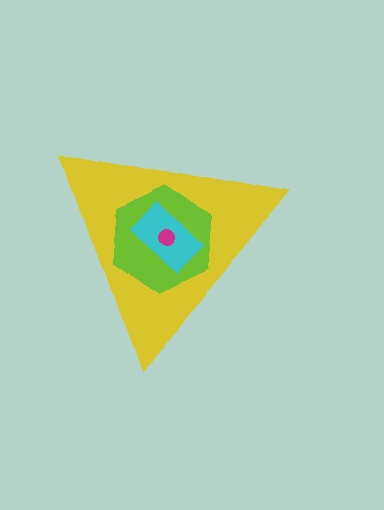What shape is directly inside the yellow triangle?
The lime hexagon.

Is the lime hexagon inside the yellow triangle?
Yes.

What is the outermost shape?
The yellow triangle.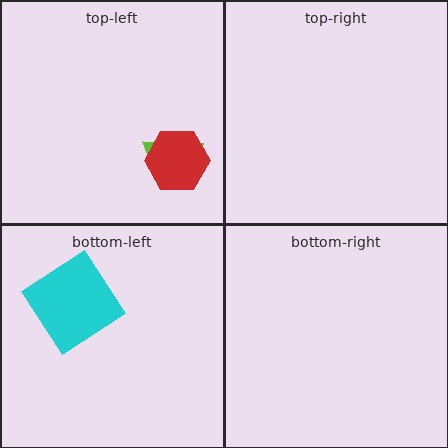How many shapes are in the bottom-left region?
1.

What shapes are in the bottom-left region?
The cyan diamond.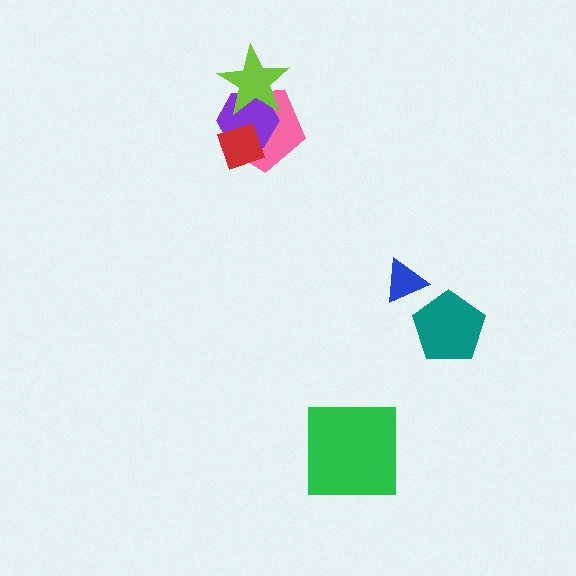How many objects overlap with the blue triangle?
0 objects overlap with the blue triangle.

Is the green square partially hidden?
No, no other shape covers it.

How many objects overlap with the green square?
0 objects overlap with the green square.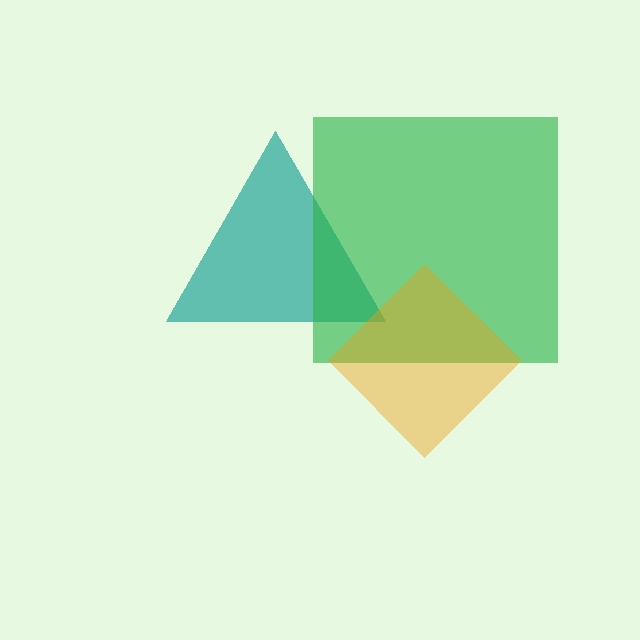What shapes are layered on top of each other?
The layered shapes are: a teal triangle, a green square, an orange diamond.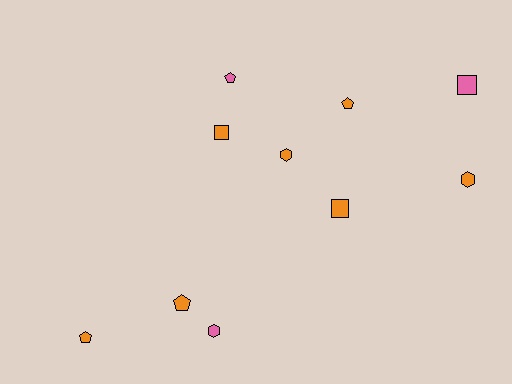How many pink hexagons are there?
There is 1 pink hexagon.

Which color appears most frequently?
Orange, with 7 objects.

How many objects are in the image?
There are 10 objects.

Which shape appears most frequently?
Pentagon, with 4 objects.